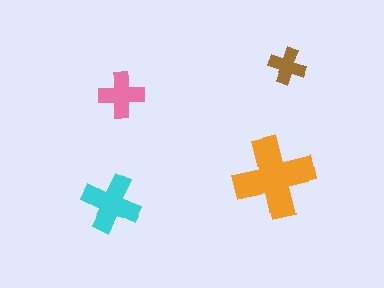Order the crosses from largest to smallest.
the orange one, the cyan one, the pink one, the brown one.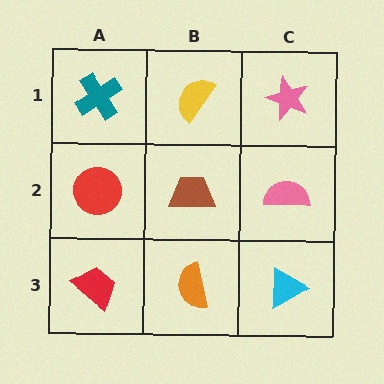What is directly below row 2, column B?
An orange semicircle.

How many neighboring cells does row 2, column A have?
3.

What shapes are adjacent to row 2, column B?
A yellow semicircle (row 1, column B), an orange semicircle (row 3, column B), a red circle (row 2, column A), a pink semicircle (row 2, column C).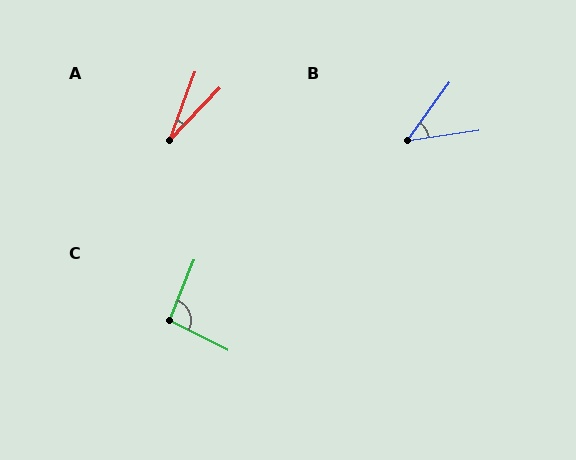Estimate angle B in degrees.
Approximately 46 degrees.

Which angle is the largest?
C, at approximately 95 degrees.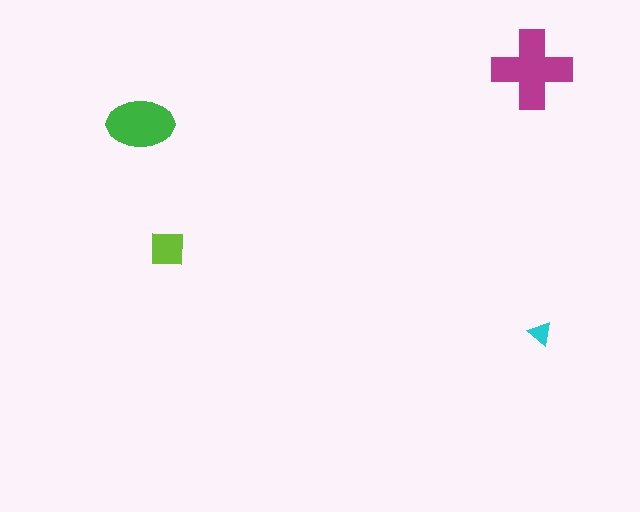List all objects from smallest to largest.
The cyan triangle, the lime square, the green ellipse, the magenta cross.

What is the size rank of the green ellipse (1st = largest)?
2nd.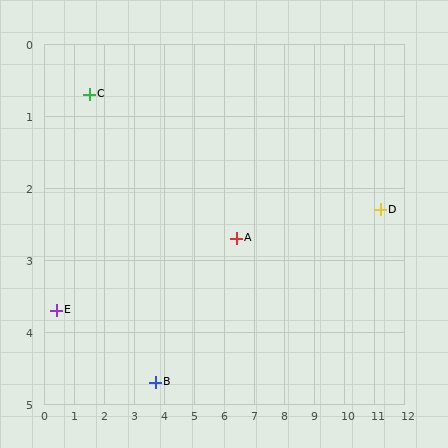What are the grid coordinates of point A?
Point A is at approximately (6.4, 2.7).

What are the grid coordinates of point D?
Point D is at approximately (11.2, 2.3).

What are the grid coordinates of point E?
Point E is at approximately (0.4, 3.7).